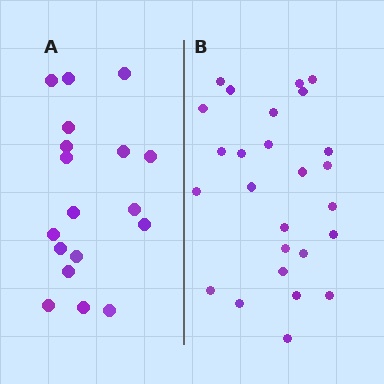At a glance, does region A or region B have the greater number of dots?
Region B (the right region) has more dots.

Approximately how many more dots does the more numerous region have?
Region B has roughly 8 or so more dots than region A.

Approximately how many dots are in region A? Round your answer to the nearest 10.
About 20 dots. (The exact count is 18, which rounds to 20.)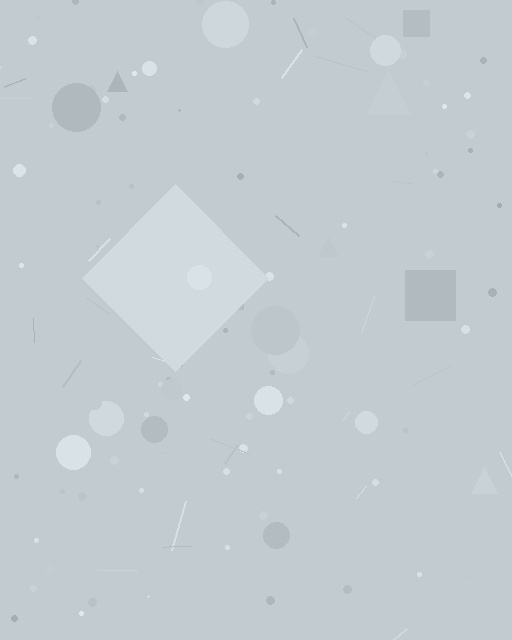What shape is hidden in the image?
A diamond is hidden in the image.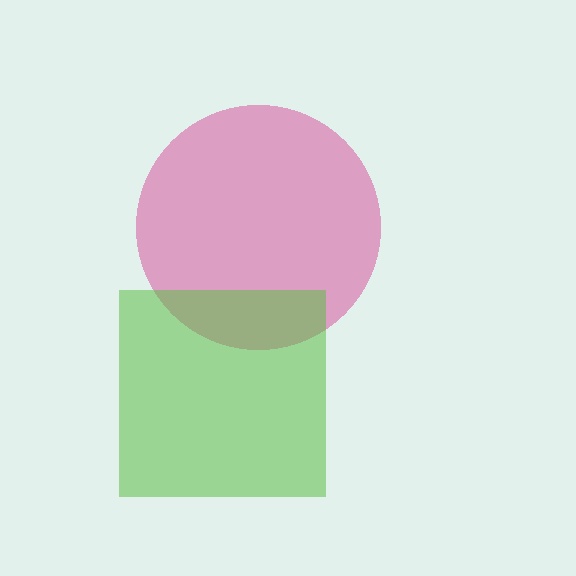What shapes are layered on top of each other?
The layered shapes are: a magenta circle, a lime square.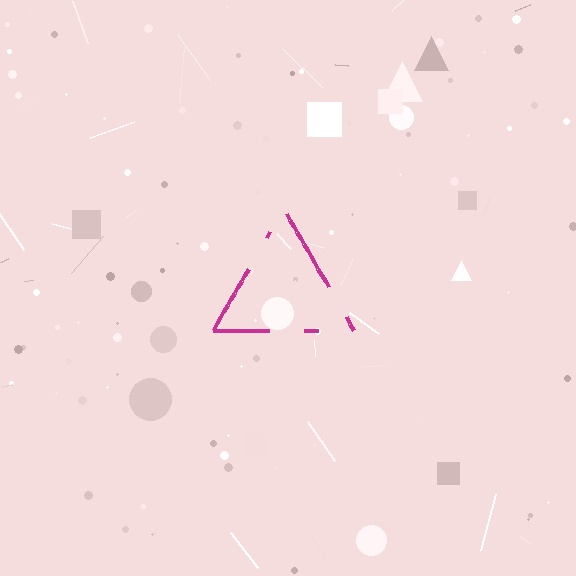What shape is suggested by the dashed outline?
The dashed outline suggests a triangle.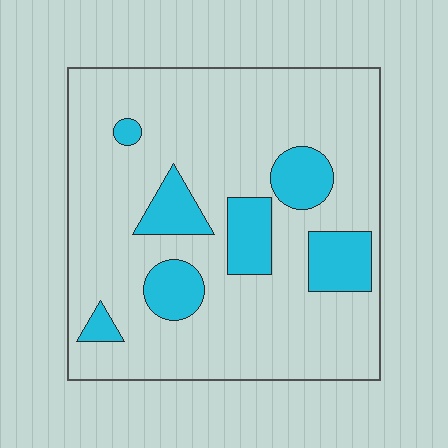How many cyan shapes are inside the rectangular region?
7.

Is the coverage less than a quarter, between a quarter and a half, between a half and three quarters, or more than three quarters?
Less than a quarter.